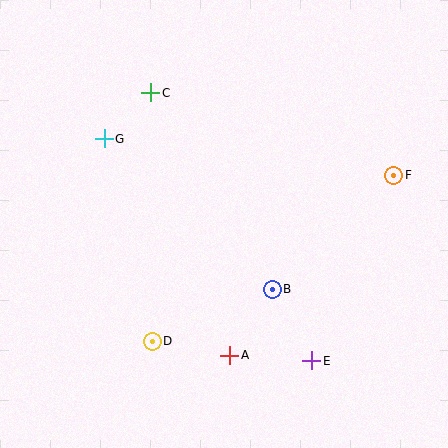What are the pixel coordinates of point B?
Point B is at (272, 289).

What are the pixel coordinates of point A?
Point A is at (230, 355).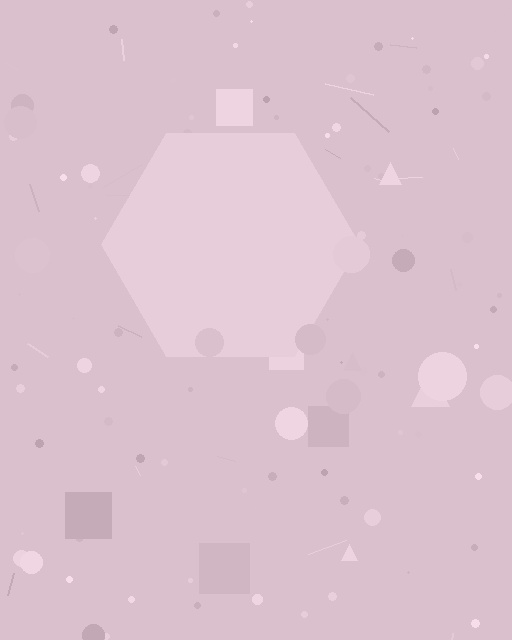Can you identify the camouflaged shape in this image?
The camouflaged shape is a hexagon.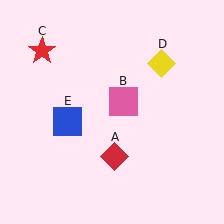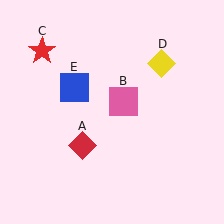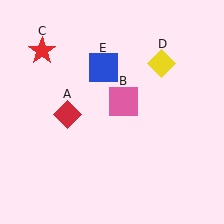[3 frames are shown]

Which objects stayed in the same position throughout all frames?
Pink square (object B) and red star (object C) and yellow diamond (object D) remained stationary.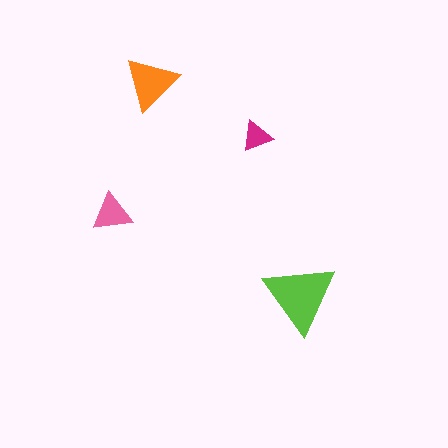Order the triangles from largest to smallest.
the lime one, the orange one, the pink one, the magenta one.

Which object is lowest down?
The lime triangle is bottommost.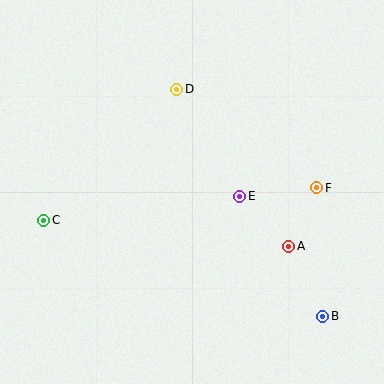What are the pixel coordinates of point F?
Point F is at (317, 188).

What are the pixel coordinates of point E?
Point E is at (240, 196).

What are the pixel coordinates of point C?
Point C is at (44, 220).